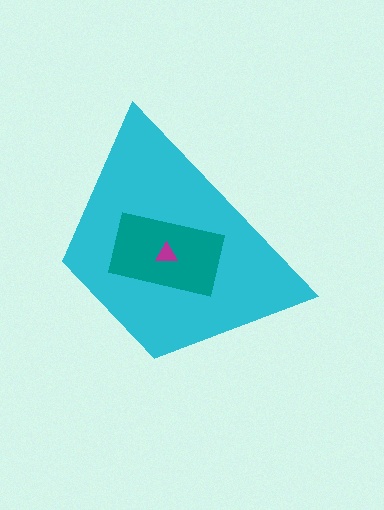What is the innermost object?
The magenta triangle.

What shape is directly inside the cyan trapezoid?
The teal rectangle.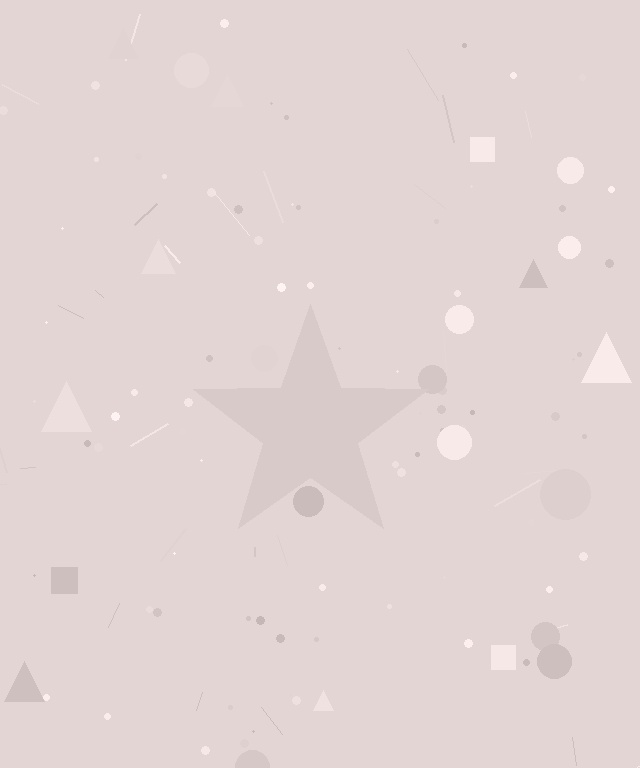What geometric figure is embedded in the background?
A star is embedded in the background.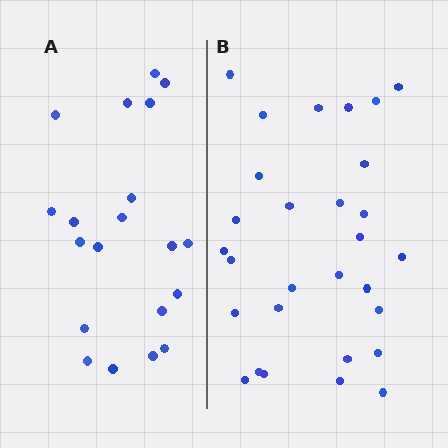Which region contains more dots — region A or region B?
Region B (the right region) has more dots.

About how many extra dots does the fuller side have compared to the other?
Region B has roughly 8 or so more dots than region A.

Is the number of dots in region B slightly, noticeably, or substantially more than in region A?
Region B has substantially more. The ratio is roughly 1.4 to 1.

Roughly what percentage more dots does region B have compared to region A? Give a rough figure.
About 45% more.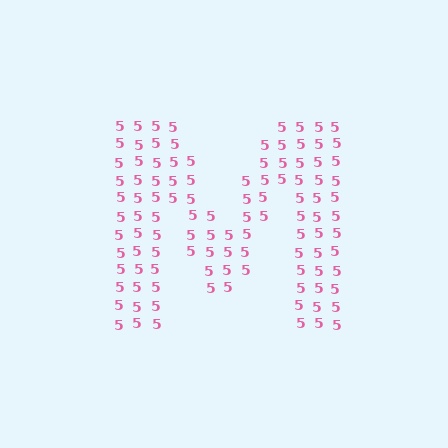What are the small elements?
The small elements are digit 5's.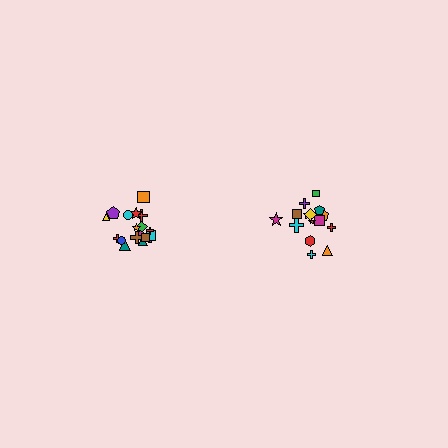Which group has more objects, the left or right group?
The left group.